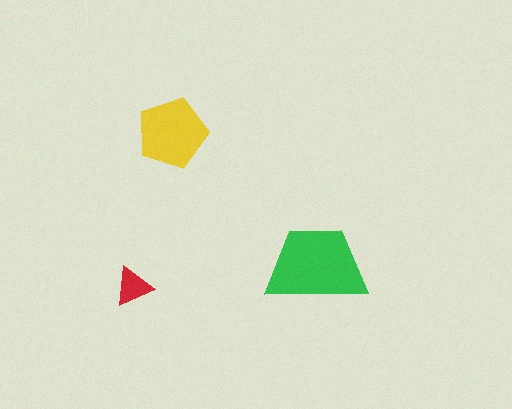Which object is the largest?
The green trapezoid.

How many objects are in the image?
There are 3 objects in the image.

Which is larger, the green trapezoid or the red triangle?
The green trapezoid.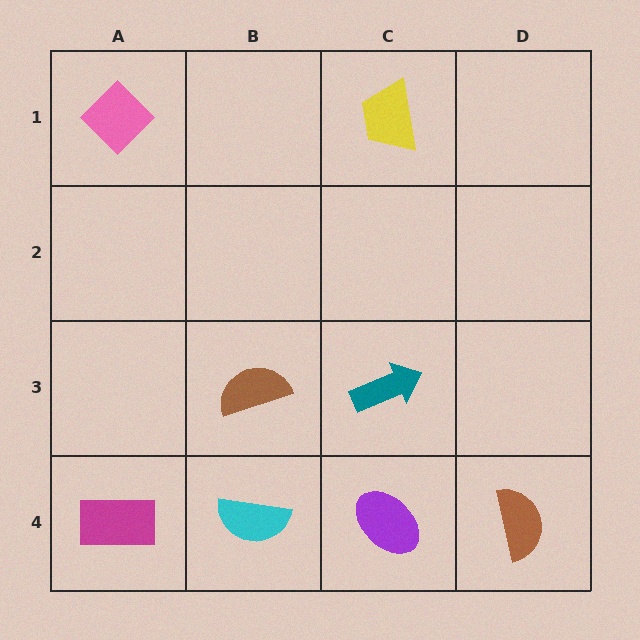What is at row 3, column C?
A teal arrow.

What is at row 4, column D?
A brown semicircle.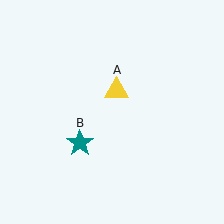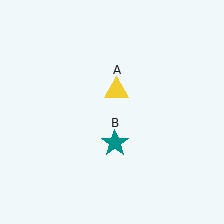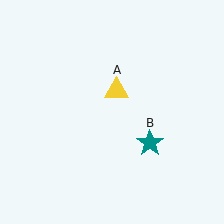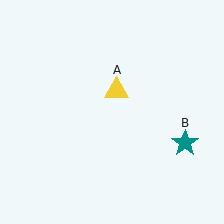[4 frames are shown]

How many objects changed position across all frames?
1 object changed position: teal star (object B).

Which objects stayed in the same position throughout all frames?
Yellow triangle (object A) remained stationary.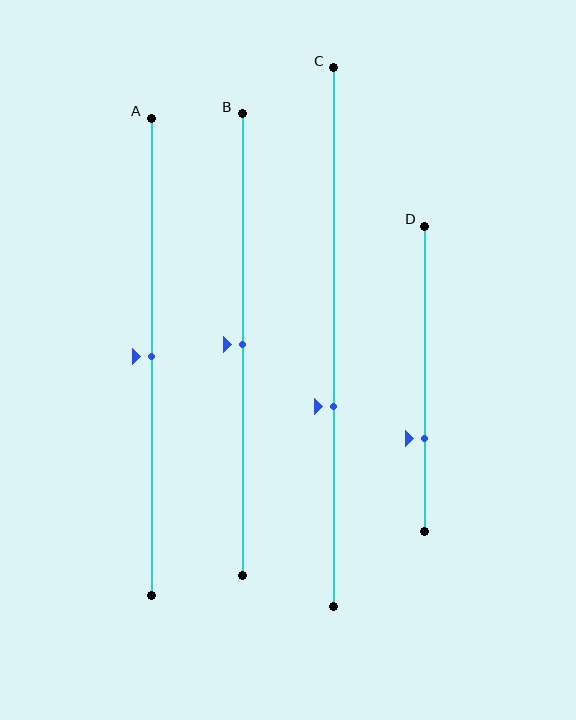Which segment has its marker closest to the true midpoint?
Segment A has its marker closest to the true midpoint.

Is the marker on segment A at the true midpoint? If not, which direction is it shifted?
Yes, the marker on segment A is at the true midpoint.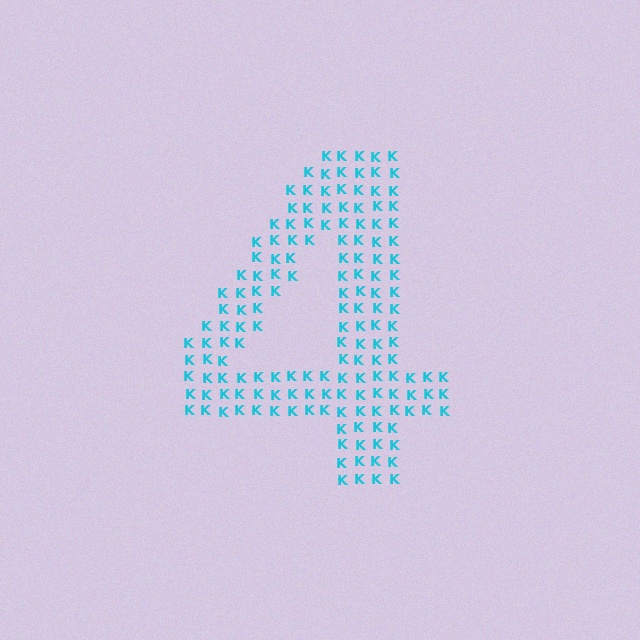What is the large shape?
The large shape is the digit 4.